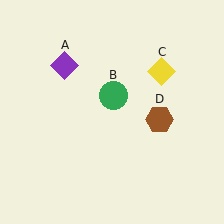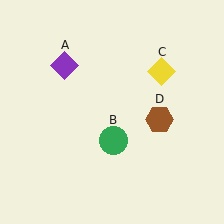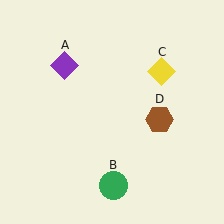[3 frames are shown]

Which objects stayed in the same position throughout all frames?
Purple diamond (object A) and yellow diamond (object C) and brown hexagon (object D) remained stationary.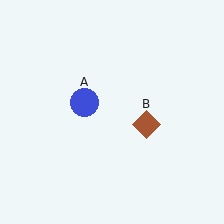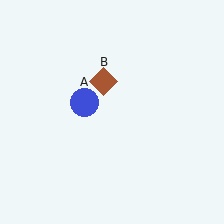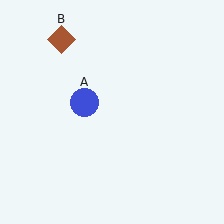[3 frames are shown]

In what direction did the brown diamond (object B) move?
The brown diamond (object B) moved up and to the left.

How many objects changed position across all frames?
1 object changed position: brown diamond (object B).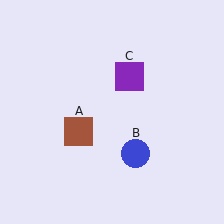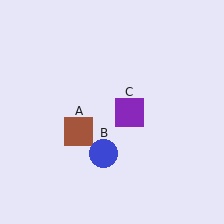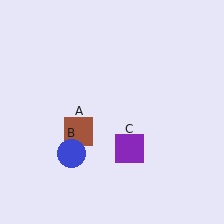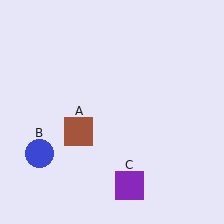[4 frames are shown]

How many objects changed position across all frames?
2 objects changed position: blue circle (object B), purple square (object C).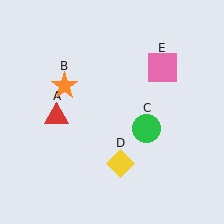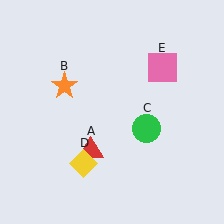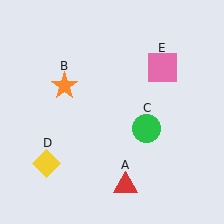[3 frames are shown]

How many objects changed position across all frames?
2 objects changed position: red triangle (object A), yellow diamond (object D).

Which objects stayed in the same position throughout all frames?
Orange star (object B) and green circle (object C) and pink square (object E) remained stationary.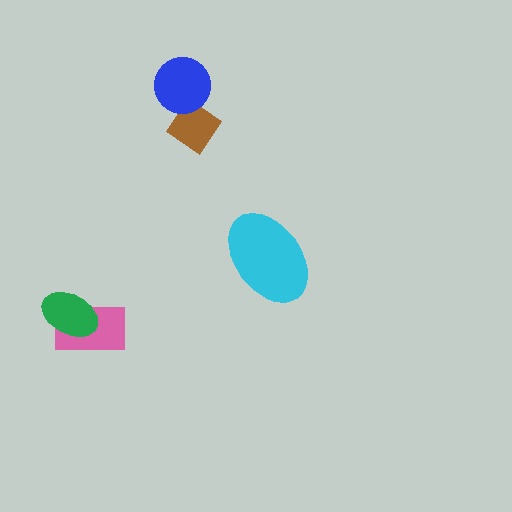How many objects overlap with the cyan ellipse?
0 objects overlap with the cyan ellipse.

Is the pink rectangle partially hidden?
Yes, it is partially covered by another shape.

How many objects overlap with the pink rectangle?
1 object overlaps with the pink rectangle.